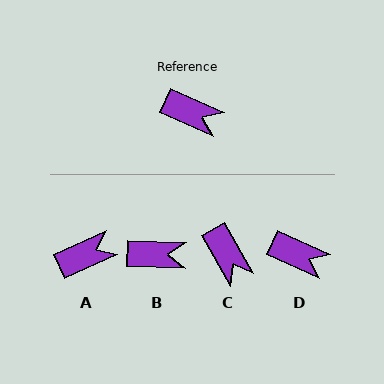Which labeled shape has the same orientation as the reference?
D.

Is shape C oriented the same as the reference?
No, it is off by about 36 degrees.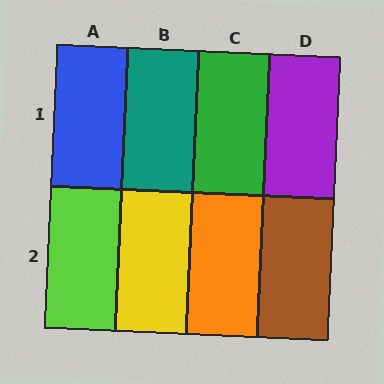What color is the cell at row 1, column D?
Purple.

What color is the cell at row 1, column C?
Green.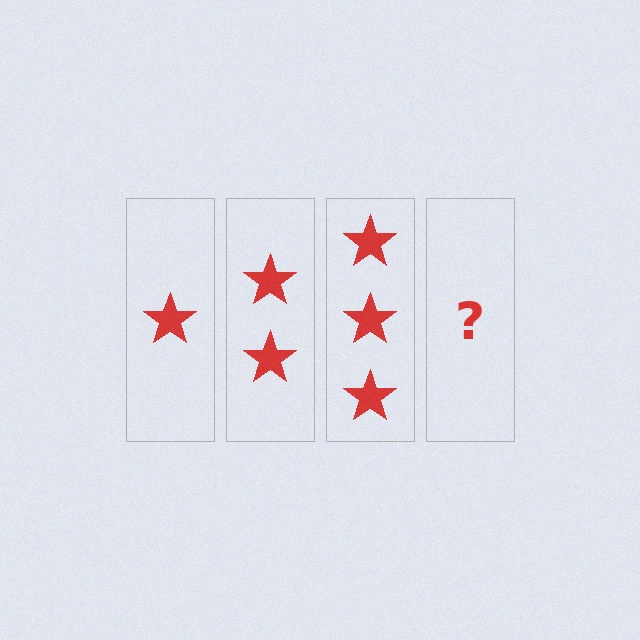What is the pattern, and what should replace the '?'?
The pattern is that each step adds one more star. The '?' should be 4 stars.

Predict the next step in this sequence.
The next step is 4 stars.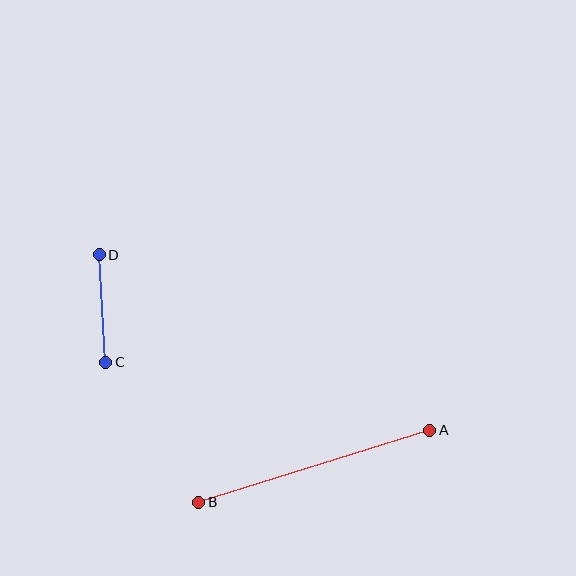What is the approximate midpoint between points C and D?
The midpoint is at approximately (103, 309) pixels.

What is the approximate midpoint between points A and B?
The midpoint is at approximately (314, 466) pixels.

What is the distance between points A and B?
The distance is approximately 242 pixels.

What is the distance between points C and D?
The distance is approximately 107 pixels.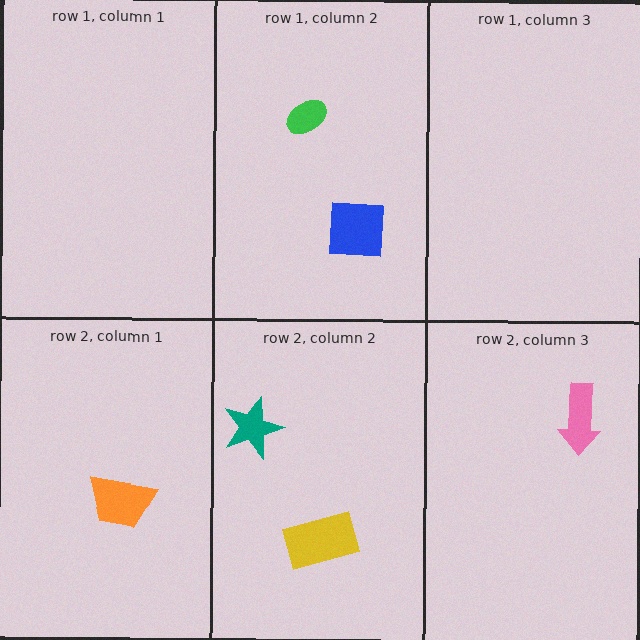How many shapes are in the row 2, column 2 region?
2.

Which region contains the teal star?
The row 2, column 2 region.